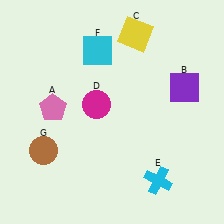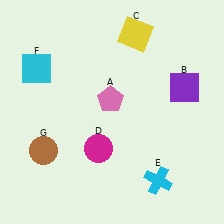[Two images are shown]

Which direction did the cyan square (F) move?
The cyan square (F) moved left.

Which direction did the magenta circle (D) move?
The magenta circle (D) moved down.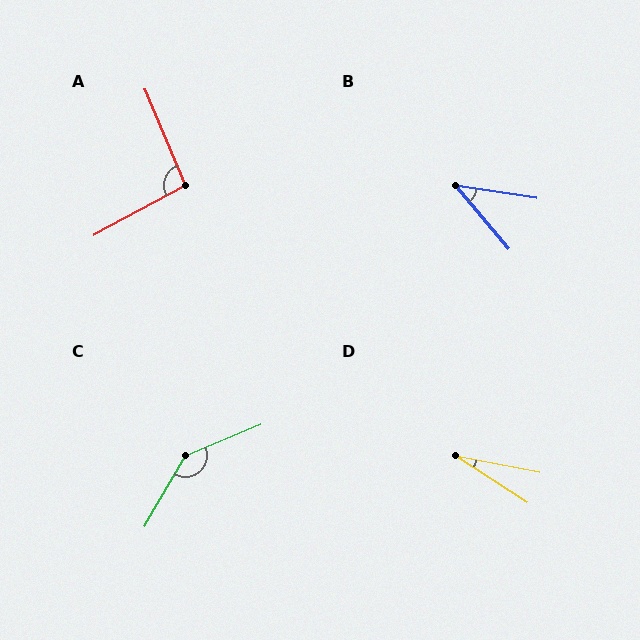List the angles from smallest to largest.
D (22°), B (41°), A (96°), C (143°).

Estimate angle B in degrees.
Approximately 41 degrees.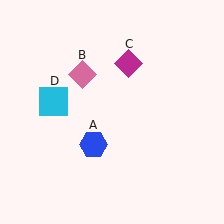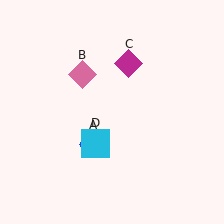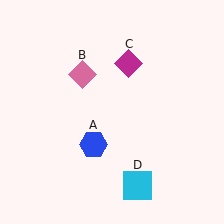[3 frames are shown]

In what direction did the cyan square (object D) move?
The cyan square (object D) moved down and to the right.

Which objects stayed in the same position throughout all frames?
Blue hexagon (object A) and pink diamond (object B) and magenta diamond (object C) remained stationary.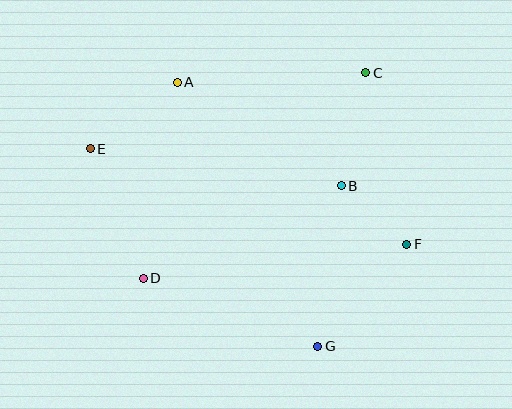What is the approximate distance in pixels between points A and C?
The distance between A and C is approximately 189 pixels.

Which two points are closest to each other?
Points B and F are closest to each other.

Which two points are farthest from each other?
Points E and F are farthest from each other.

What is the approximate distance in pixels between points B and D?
The distance between B and D is approximately 219 pixels.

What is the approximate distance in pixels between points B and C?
The distance between B and C is approximately 116 pixels.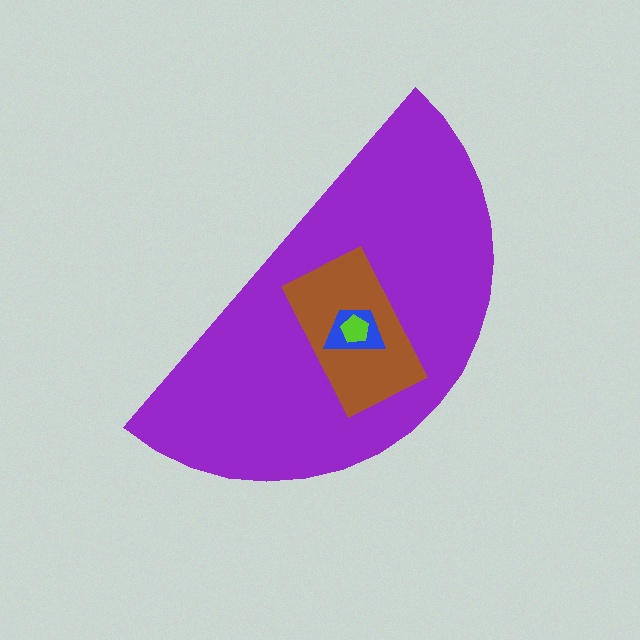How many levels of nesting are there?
4.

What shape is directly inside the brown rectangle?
The blue trapezoid.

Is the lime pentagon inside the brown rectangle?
Yes.